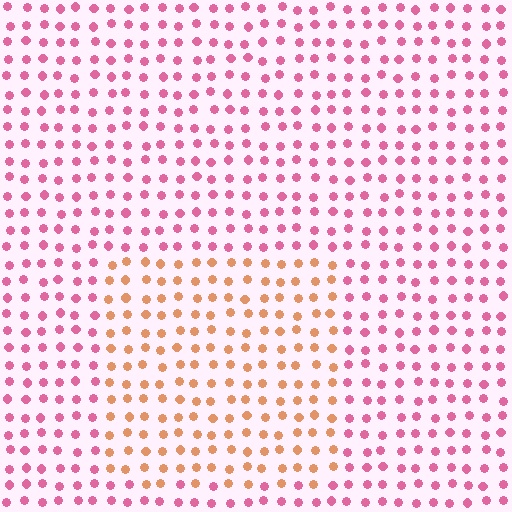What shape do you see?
I see a rectangle.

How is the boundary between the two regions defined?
The boundary is defined purely by a slight shift in hue (about 50 degrees). Spacing, size, and orientation are identical on both sides.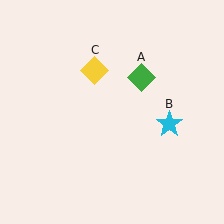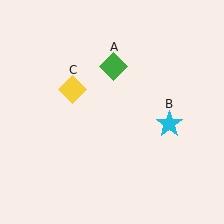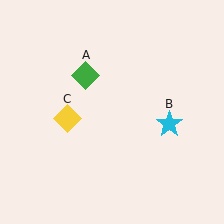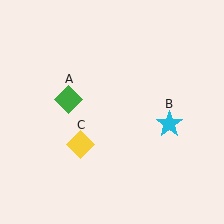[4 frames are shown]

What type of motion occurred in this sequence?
The green diamond (object A), yellow diamond (object C) rotated counterclockwise around the center of the scene.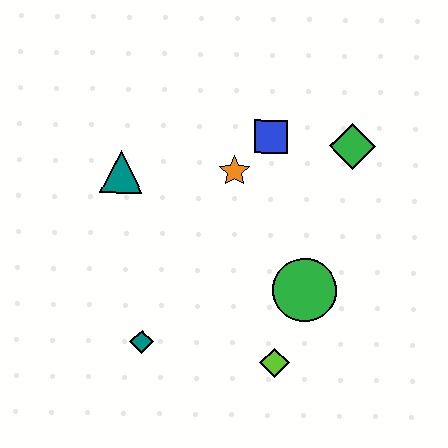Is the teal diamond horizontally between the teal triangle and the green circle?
Yes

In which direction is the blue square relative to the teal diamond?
The blue square is above the teal diamond.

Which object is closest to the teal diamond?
The lime diamond is closest to the teal diamond.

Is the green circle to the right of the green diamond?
No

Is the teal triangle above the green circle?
Yes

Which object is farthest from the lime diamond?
The teal triangle is farthest from the lime diamond.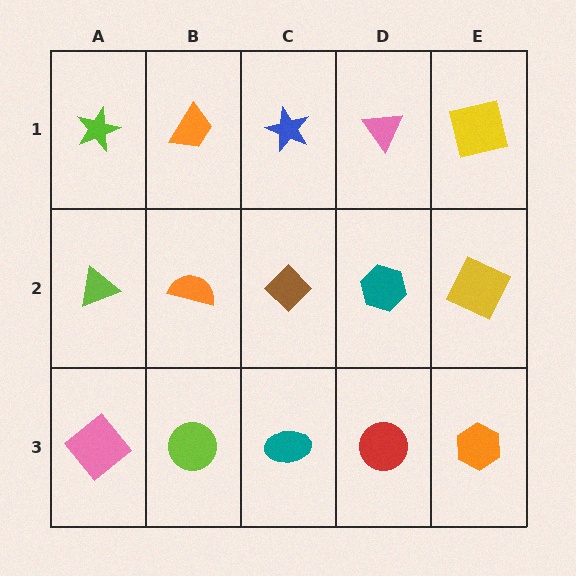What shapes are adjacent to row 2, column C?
A blue star (row 1, column C), a teal ellipse (row 3, column C), an orange semicircle (row 2, column B), a teal hexagon (row 2, column D).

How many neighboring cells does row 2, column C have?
4.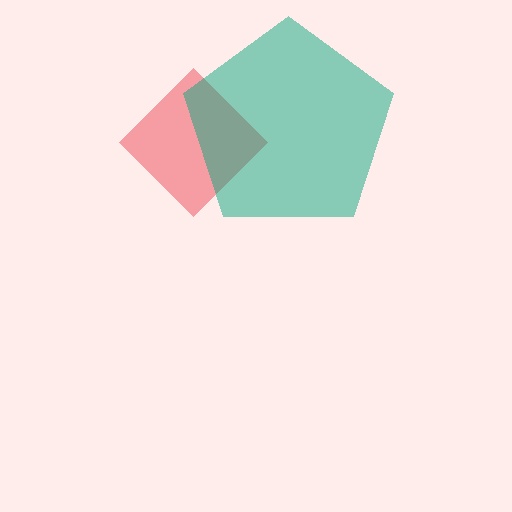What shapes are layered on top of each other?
The layered shapes are: a red diamond, a teal pentagon.